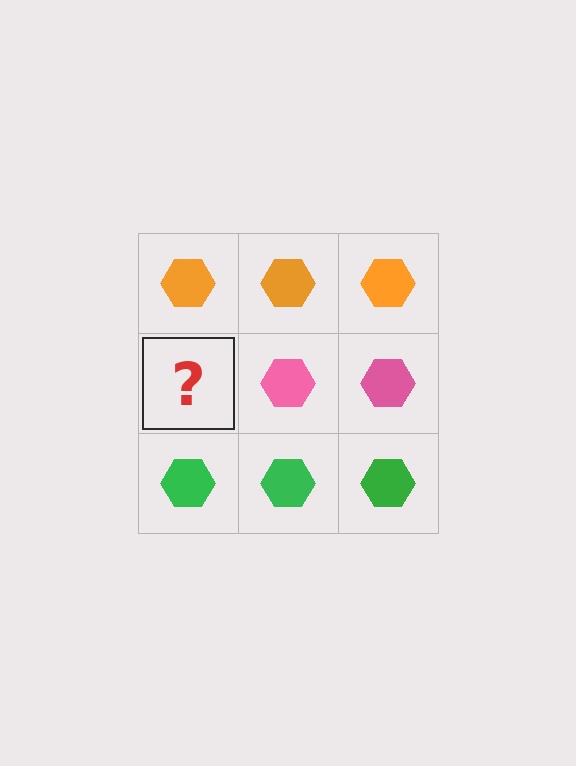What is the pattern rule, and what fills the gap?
The rule is that each row has a consistent color. The gap should be filled with a pink hexagon.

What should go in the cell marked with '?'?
The missing cell should contain a pink hexagon.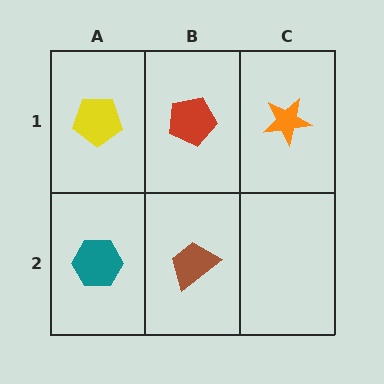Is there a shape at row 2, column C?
No, that cell is empty.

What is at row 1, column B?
A red pentagon.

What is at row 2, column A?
A teal hexagon.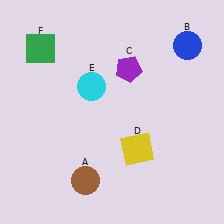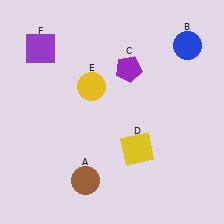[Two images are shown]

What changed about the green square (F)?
In Image 1, F is green. In Image 2, it changed to purple.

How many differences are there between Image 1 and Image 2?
There are 2 differences between the two images.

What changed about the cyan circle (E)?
In Image 1, E is cyan. In Image 2, it changed to yellow.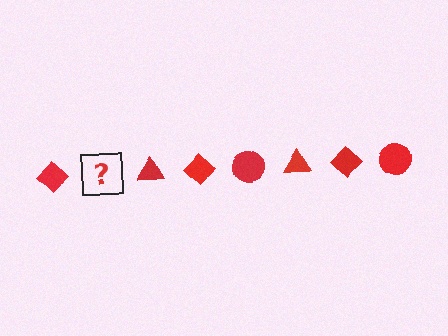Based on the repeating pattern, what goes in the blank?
The blank should be a red circle.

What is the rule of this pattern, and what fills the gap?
The rule is that the pattern cycles through diamond, circle, triangle shapes in red. The gap should be filled with a red circle.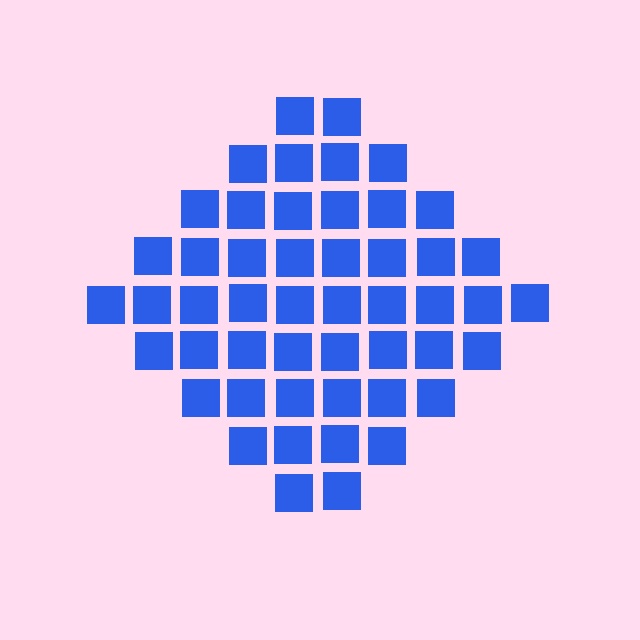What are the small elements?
The small elements are squares.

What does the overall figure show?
The overall figure shows a diamond.